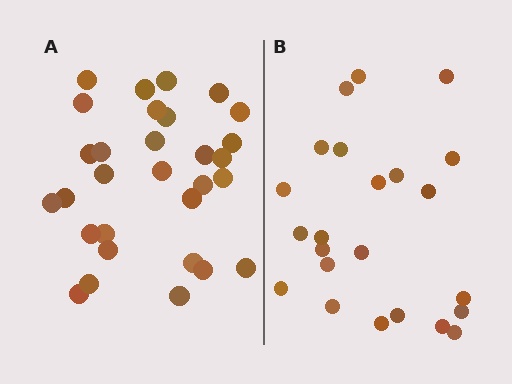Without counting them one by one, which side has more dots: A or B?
Region A (the left region) has more dots.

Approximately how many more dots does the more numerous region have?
Region A has roughly 8 or so more dots than region B.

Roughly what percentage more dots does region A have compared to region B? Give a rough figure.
About 30% more.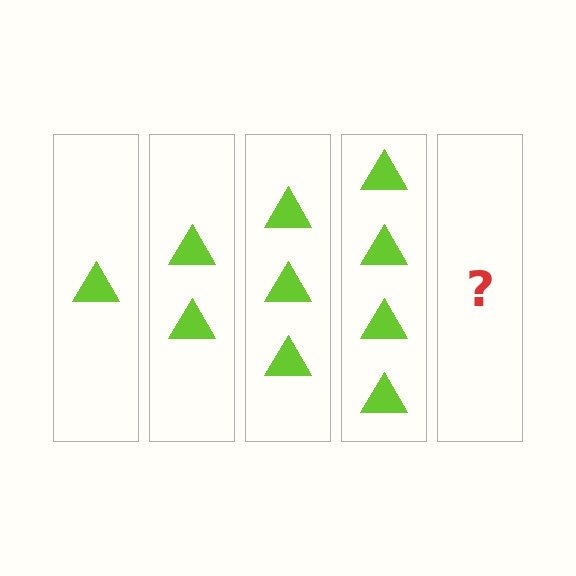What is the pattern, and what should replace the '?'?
The pattern is that each step adds one more triangle. The '?' should be 5 triangles.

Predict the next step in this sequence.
The next step is 5 triangles.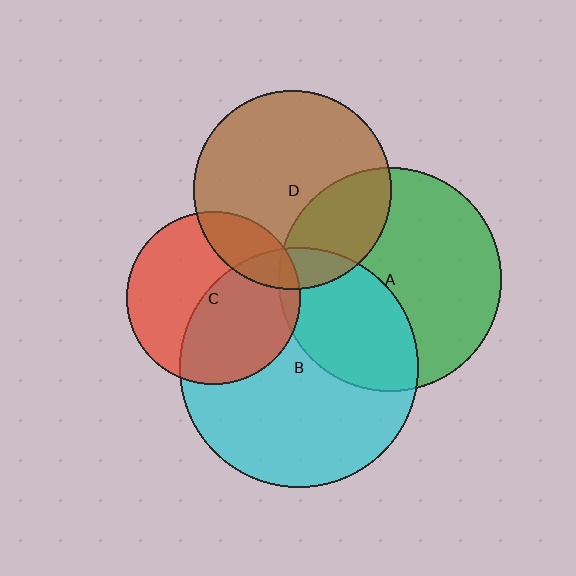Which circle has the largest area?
Circle B (cyan).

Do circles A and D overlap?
Yes.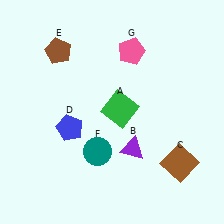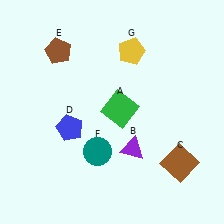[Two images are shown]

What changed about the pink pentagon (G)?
In Image 1, G is pink. In Image 2, it changed to yellow.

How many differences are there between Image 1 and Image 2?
There is 1 difference between the two images.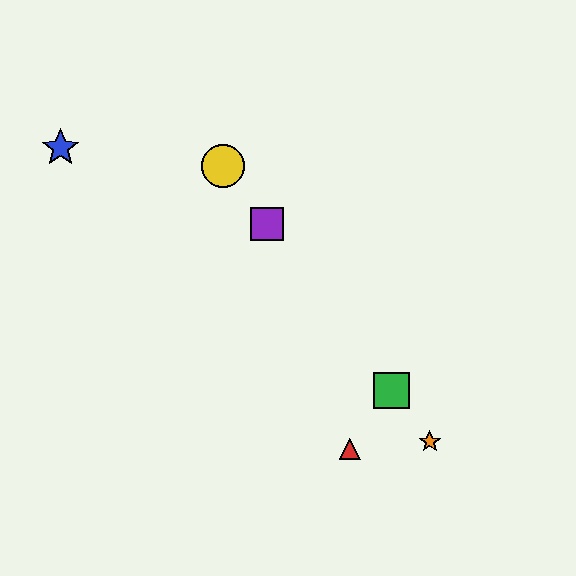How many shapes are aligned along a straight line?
4 shapes (the green square, the yellow circle, the purple square, the orange star) are aligned along a straight line.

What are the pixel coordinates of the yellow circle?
The yellow circle is at (223, 166).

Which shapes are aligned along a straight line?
The green square, the yellow circle, the purple square, the orange star are aligned along a straight line.